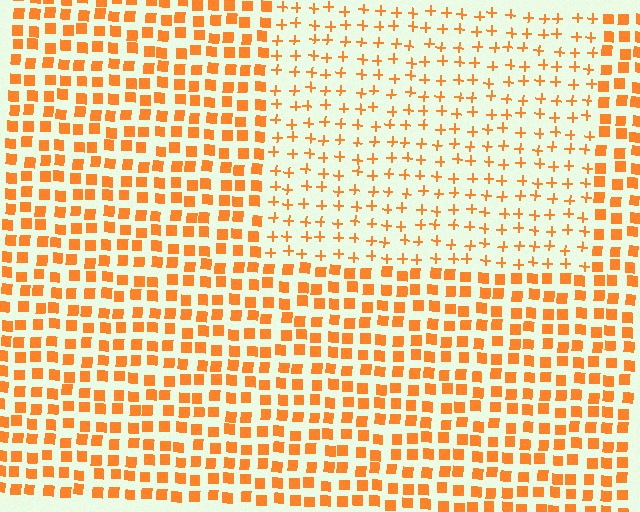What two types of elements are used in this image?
The image uses plus signs inside the rectangle region and squares outside it.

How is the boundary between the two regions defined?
The boundary is defined by a change in element shape: plus signs inside vs. squares outside. All elements share the same color and spacing.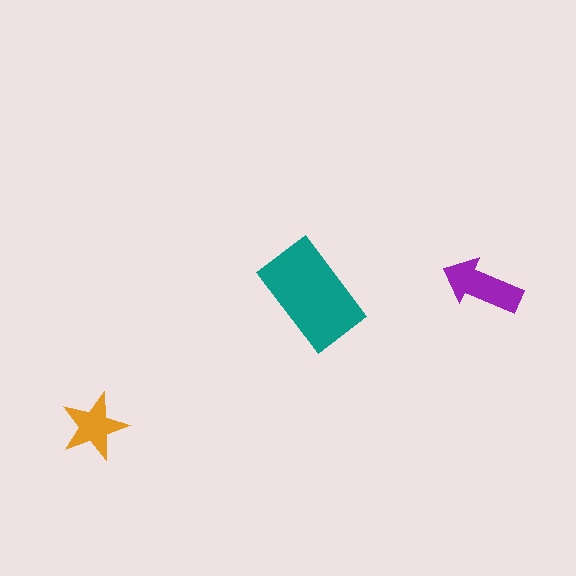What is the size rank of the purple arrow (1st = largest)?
2nd.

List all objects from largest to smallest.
The teal rectangle, the purple arrow, the orange star.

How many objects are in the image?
There are 3 objects in the image.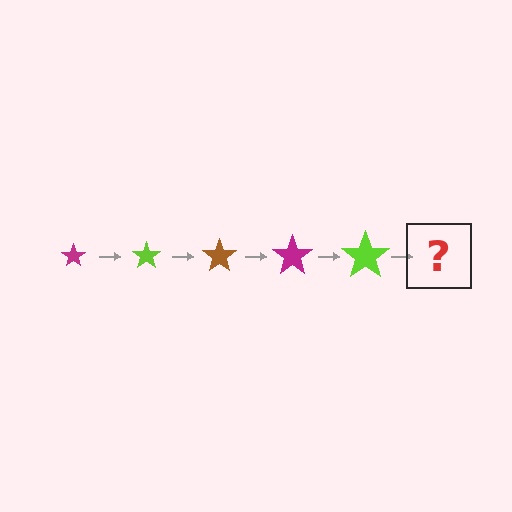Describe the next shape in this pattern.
It should be a brown star, larger than the previous one.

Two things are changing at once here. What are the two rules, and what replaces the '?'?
The two rules are that the star grows larger each step and the color cycles through magenta, lime, and brown. The '?' should be a brown star, larger than the previous one.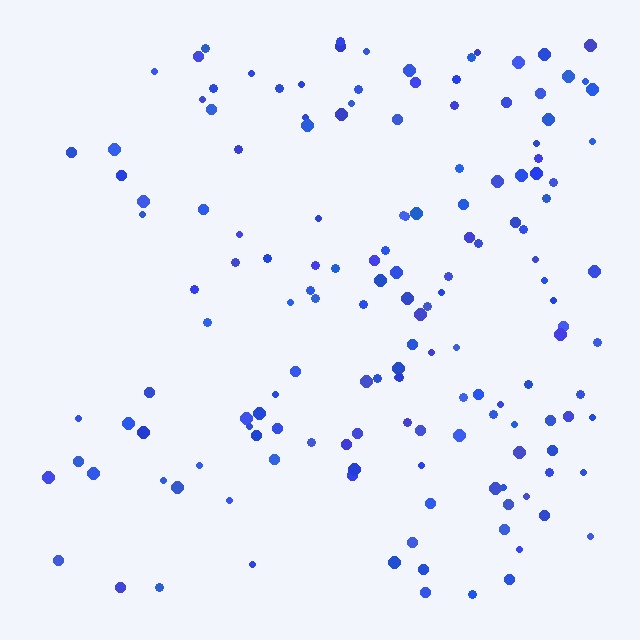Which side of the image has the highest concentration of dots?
The right.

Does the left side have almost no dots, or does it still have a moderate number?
Still a moderate number, just noticeably fewer than the right.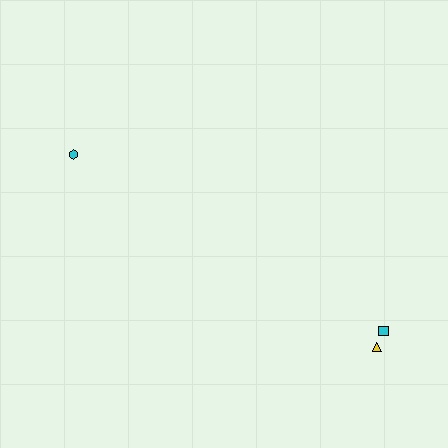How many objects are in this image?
There are 3 objects.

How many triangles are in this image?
There is 1 triangle.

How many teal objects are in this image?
There are no teal objects.